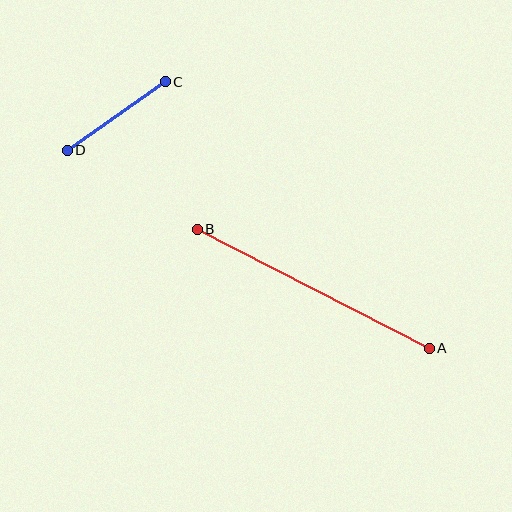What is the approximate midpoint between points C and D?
The midpoint is at approximately (116, 116) pixels.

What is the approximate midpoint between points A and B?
The midpoint is at approximately (313, 289) pixels.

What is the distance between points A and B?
The distance is approximately 260 pixels.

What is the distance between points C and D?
The distance is approximately 119 pixels.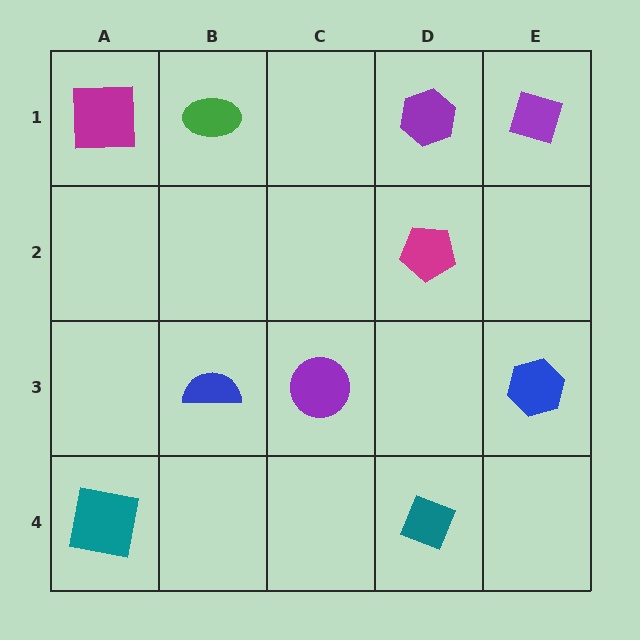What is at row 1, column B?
A green ellipse.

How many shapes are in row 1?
4 shapes.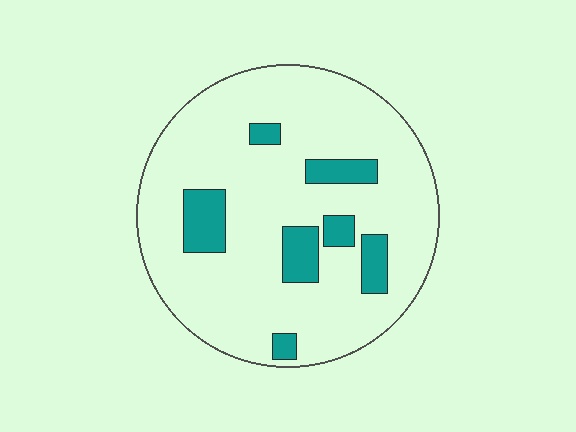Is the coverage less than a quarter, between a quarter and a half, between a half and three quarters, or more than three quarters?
Less than a quarter.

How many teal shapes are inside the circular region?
7.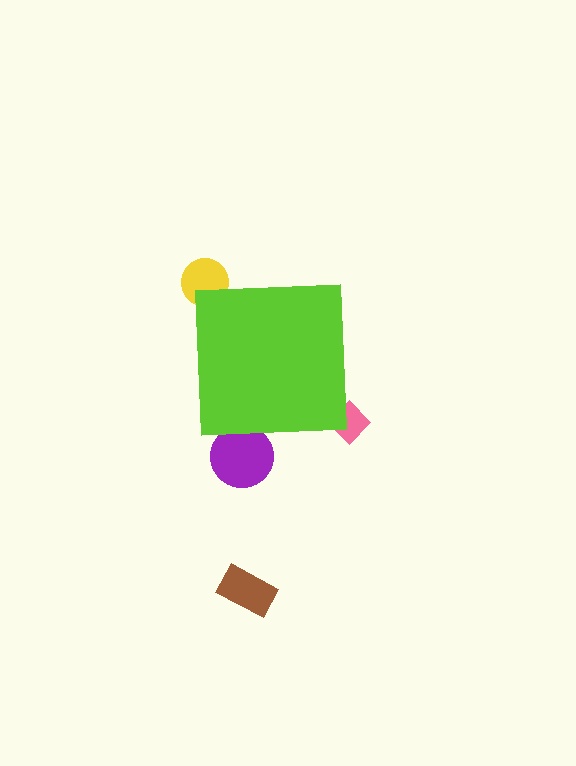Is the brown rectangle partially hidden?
No, the brown rectangle is fully visible.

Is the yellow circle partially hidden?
Yes, the yellow circle is partially hidden behind the lime square.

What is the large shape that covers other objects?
A lime square.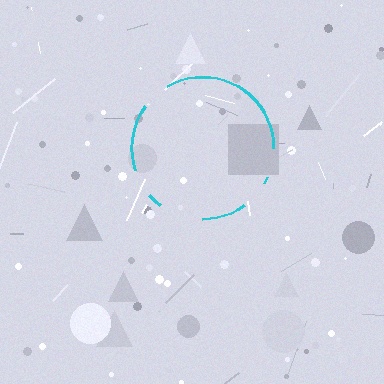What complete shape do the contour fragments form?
The contour fragments form a circle.